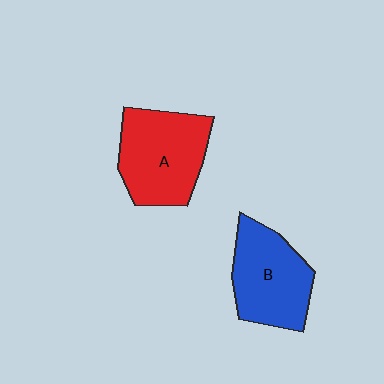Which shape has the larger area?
Shape A (red).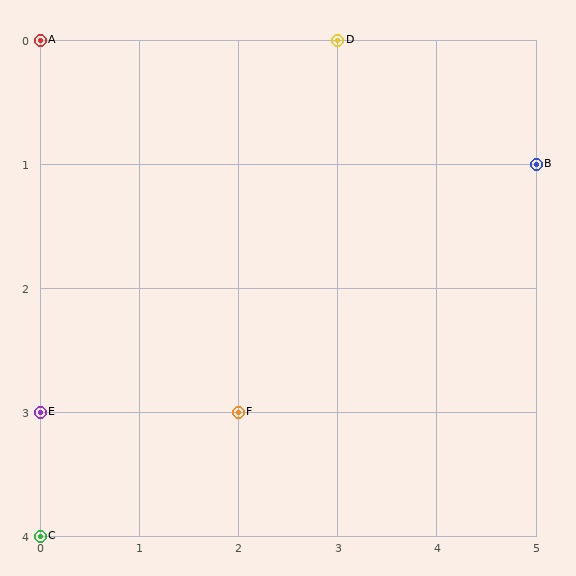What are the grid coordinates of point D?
Point D is at grid coordinates (3, 0).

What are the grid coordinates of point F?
Point F is at grid coordinates (2, 3).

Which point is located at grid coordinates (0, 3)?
Point E is at (0, 3).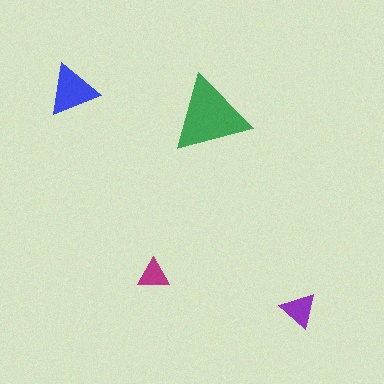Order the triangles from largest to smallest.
the green one, the blue one, the purple one, the magenta one.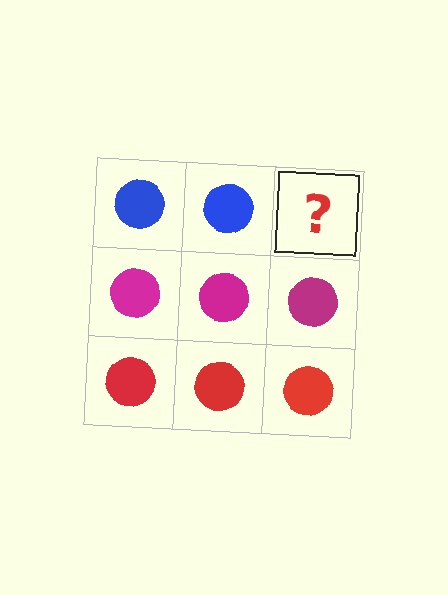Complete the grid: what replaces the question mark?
The question mark should be replaced with a blue circle.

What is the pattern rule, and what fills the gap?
The rule is that each row has a consistent color. The gap should be filled with a blue circle.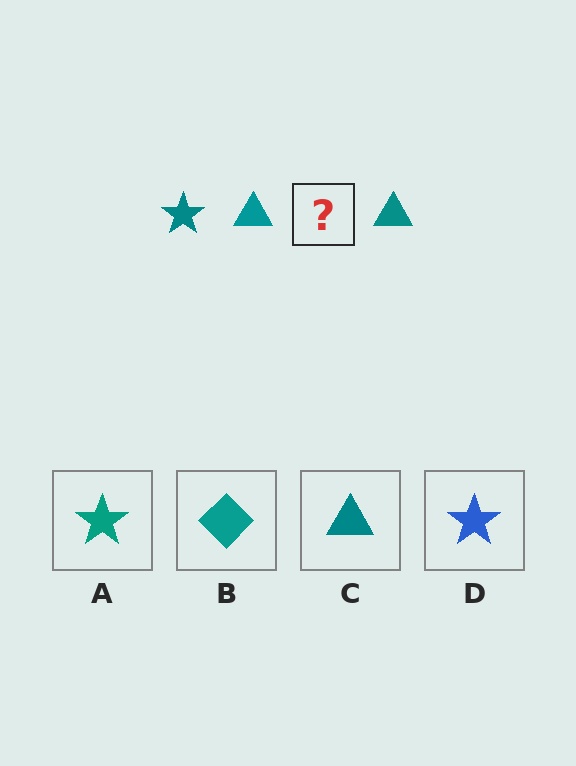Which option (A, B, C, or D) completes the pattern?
A.